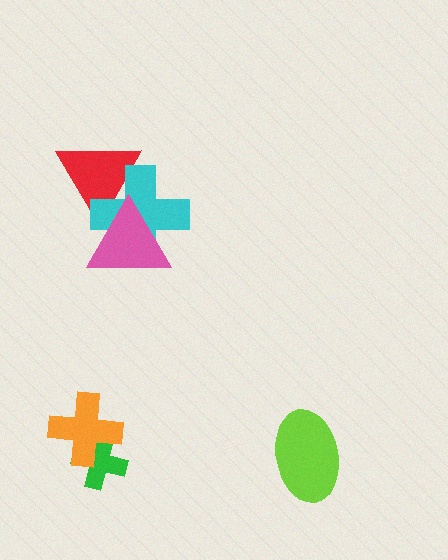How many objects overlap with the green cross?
1 object overlaps with the green cross.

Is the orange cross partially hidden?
No, no other shape covers it.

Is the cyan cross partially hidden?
Yes, it is partially covered by another shape.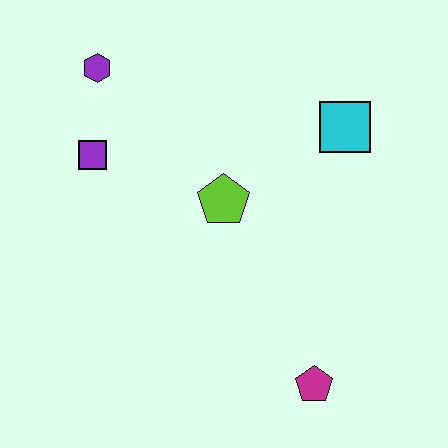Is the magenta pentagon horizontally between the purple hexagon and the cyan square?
Yes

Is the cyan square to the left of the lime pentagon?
No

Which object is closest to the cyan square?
The lime pentagon is closest to the cyan square.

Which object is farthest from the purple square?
The magenta pentagon is farthest from the purple square.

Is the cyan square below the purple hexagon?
Yes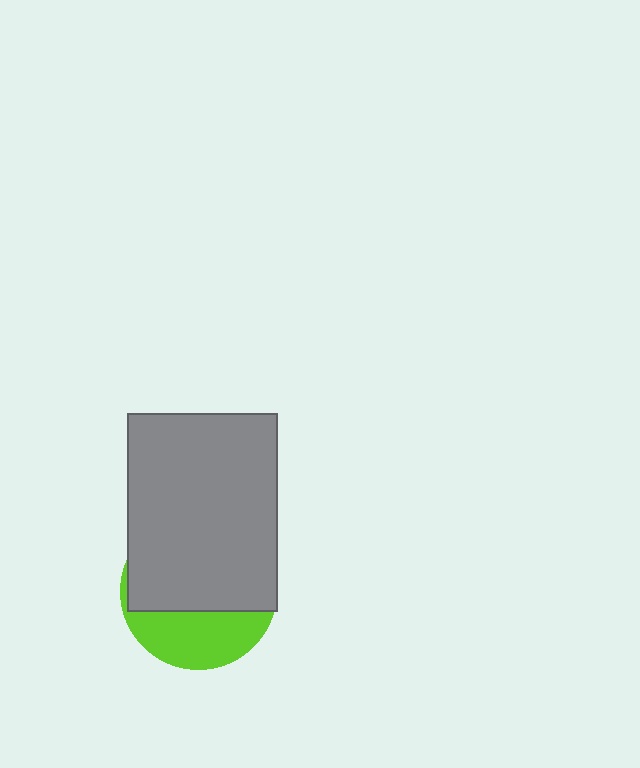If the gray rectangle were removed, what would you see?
You would see the complete lime circle.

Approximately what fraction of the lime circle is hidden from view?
Roughly 65% of the lime circle is hidden behind the gray rectangle.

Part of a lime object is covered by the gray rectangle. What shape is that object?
It is a circle.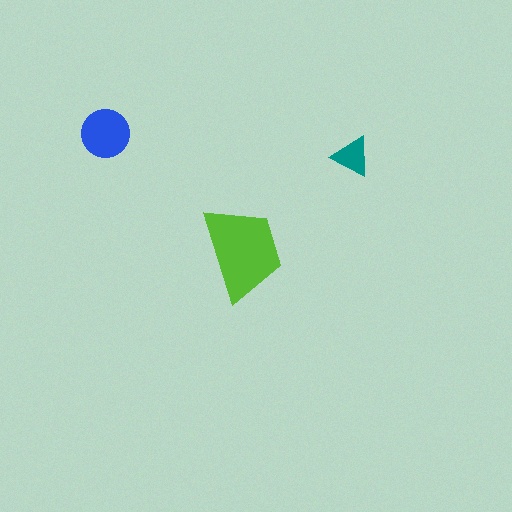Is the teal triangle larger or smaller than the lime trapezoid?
Smaller.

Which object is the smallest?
The teal triangle.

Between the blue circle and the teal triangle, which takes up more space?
The blue circle.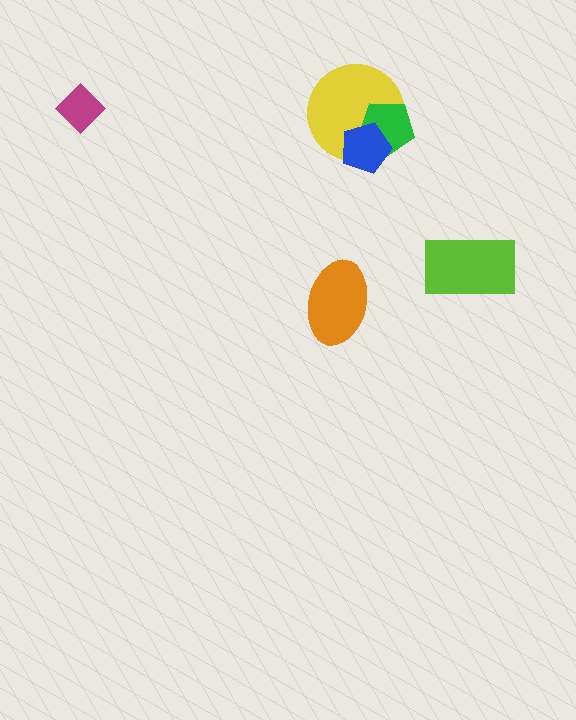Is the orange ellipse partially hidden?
No, no other shape covers it.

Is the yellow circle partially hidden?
Yes, it is partially covered by another shape.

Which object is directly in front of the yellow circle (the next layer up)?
The green pentagon is directly in front of the yellow circle.